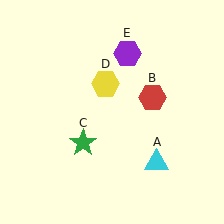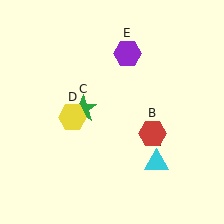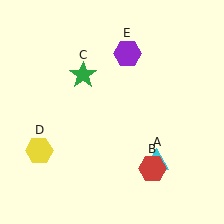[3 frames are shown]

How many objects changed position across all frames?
3 objects changed position: red hexagon (object B), green star (object C), yellow hexagon (object D).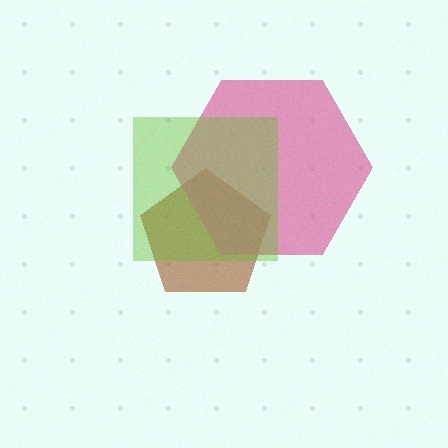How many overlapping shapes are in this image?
There are 3 overlapping shapes in the image.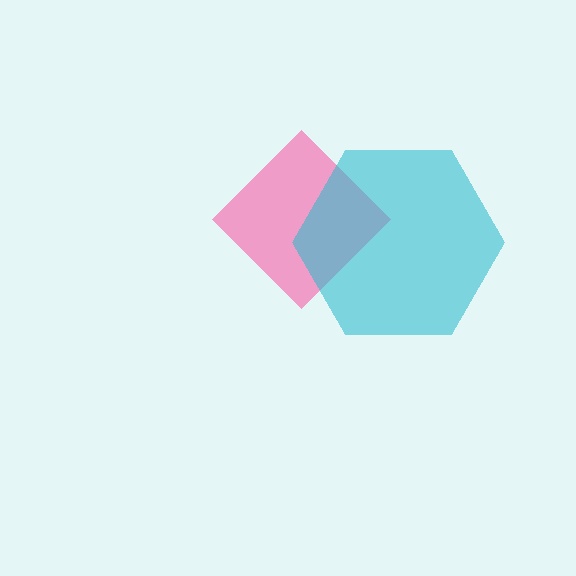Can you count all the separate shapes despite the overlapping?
Yes, there are 2 separate shapes.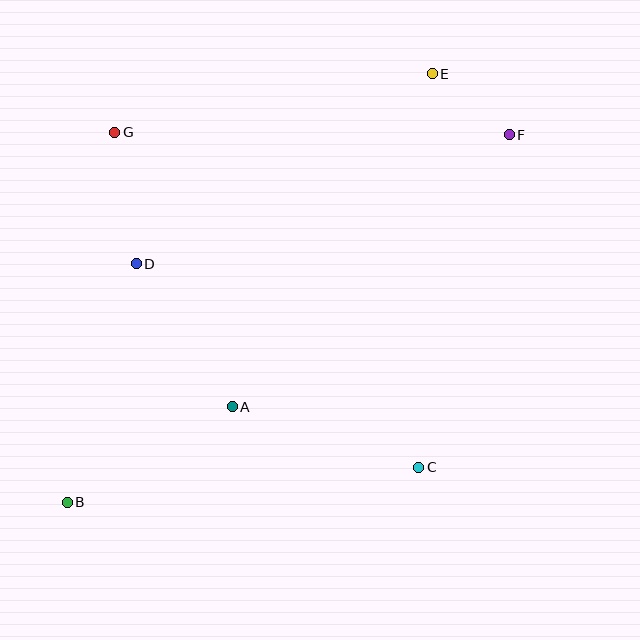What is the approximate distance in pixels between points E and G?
The distance between E and G is approximately 323 pixels.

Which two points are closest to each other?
Points E and F are closest to each other.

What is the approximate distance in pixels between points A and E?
The distance between A and E is approximately 388 pixels.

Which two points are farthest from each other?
Points B and F are farthest from each other.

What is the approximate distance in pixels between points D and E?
The distance between D and E is approximately 352 pixels.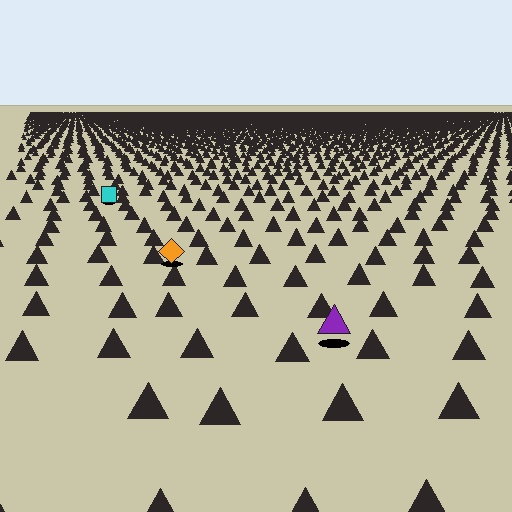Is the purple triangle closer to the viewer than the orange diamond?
Yes. The purple triangle is closer — you can tell from the texture gradient: the ground texture is coarser near it.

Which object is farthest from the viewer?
The cyan square is farthest from the viewer. It appears smaller and the ground texture around it is denser.